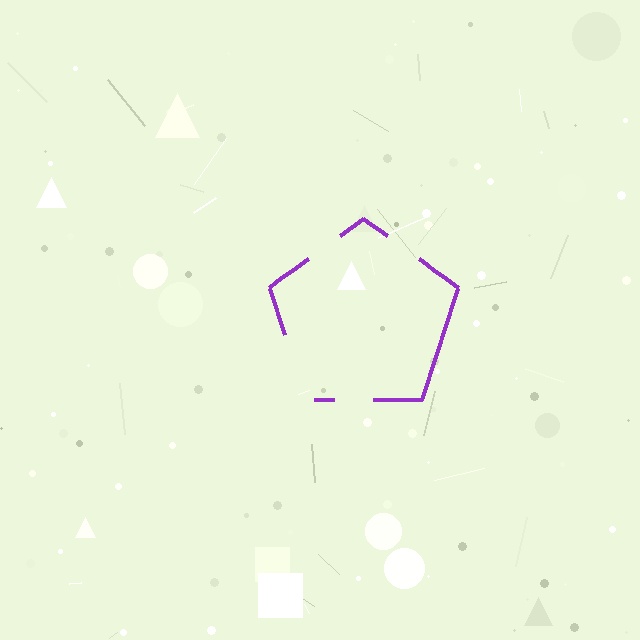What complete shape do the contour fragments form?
The contour fragments form a pentagon.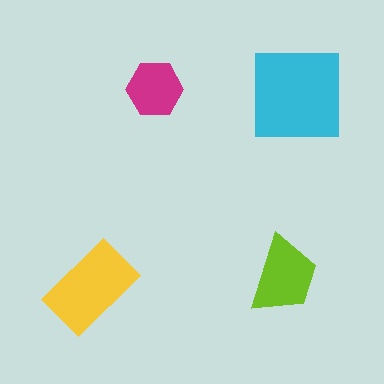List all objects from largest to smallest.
The cyan square, the yellow rectangle, the lime trapezoid, the magenta hexagon.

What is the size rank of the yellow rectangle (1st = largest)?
2nd.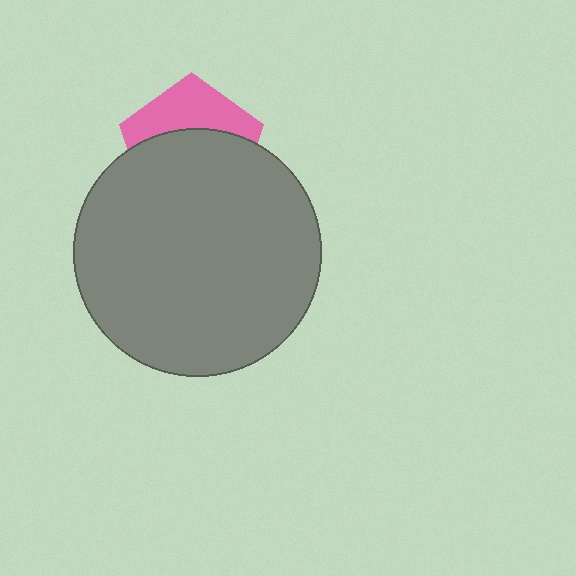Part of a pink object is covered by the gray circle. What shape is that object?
It is a pentagon.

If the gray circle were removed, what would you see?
You would see the complete pink pentagon.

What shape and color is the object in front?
The object in front is a gray circle.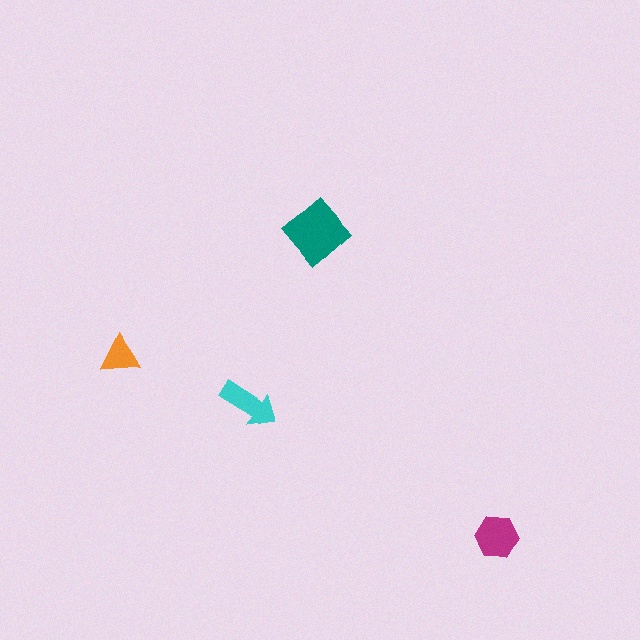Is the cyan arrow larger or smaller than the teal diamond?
Smaller.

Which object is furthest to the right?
The magenta hexagon is rightmost.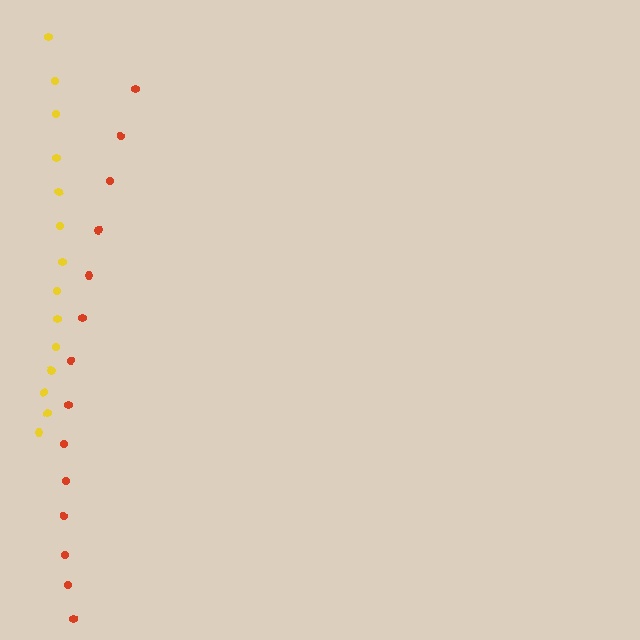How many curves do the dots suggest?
There are 2 distinct paths.